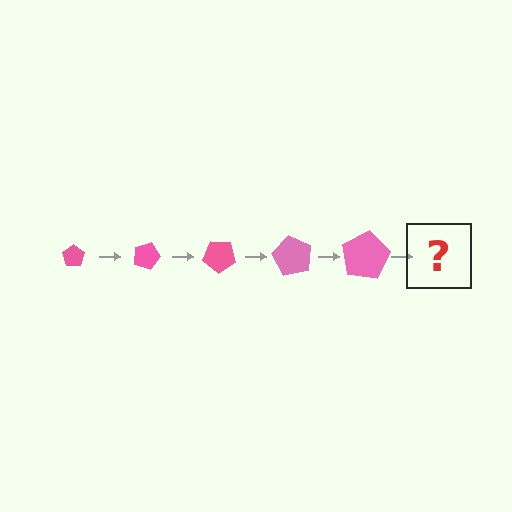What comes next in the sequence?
The next element should be a pentagon, larger than the previous one and rotated 100 degrees from the start.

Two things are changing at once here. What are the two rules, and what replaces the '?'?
The two rules are that the pentagon grows larger each step and it rotates 20 degrees each step. The '?' should be a pentagon, larger than the previous one and rotated 100 degrees from the start.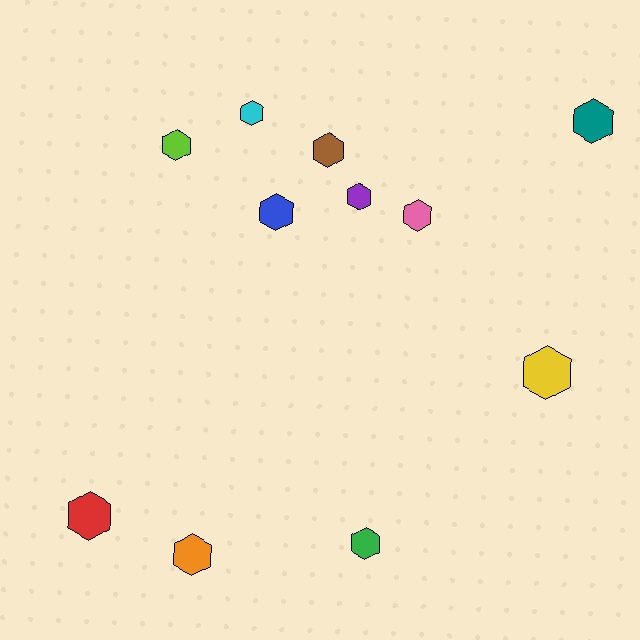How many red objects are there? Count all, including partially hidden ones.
There is 1 red object.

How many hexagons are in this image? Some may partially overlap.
There are 11 hexagons.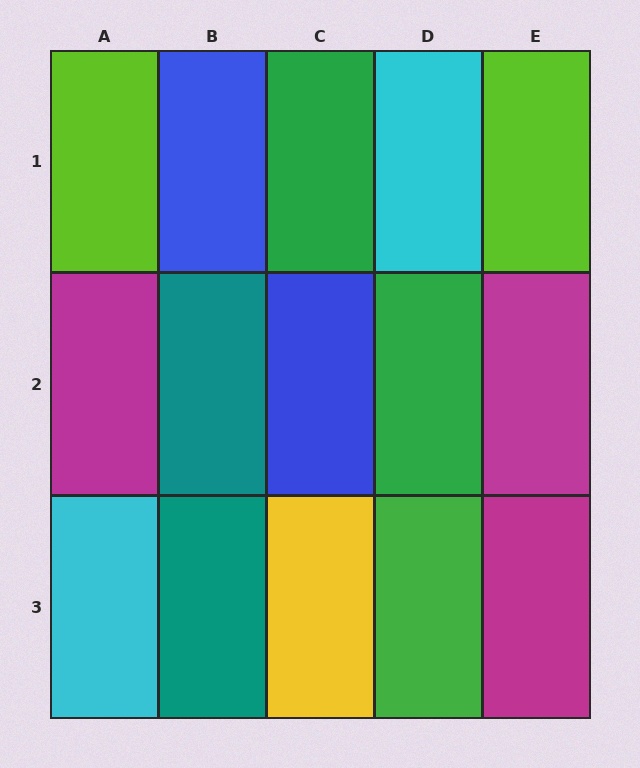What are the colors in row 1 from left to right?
Lime, blue, green, cyan, lime.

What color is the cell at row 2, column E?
Magenta.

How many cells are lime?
2 cells are lime.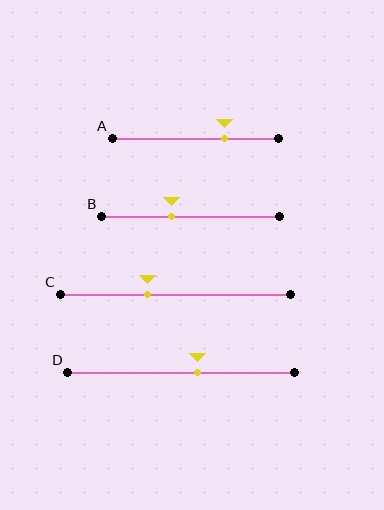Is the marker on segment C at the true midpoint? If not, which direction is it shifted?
No, the marker on segment C is shifted to the left by about 12% of the segment length.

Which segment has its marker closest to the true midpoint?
Segment D has its marker closest to the true midpoint.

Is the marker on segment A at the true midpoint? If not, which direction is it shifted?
No, the marker on segment A is shifted to the right by about 18% of the segment length.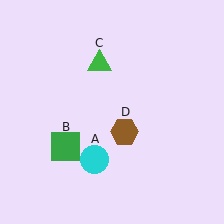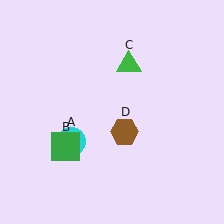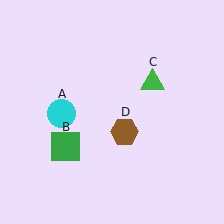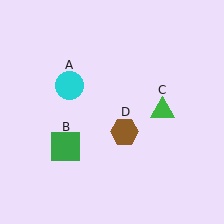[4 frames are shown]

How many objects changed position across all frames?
2 objects changed position: cyan circle (object A), green triangle (object C).